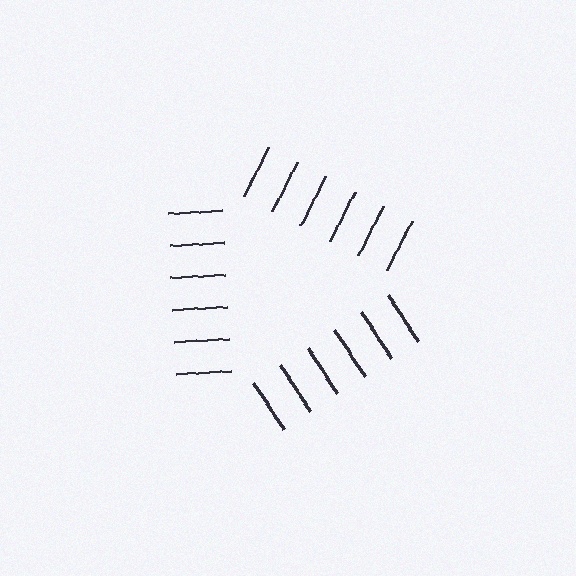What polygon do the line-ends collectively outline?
An illusory triangle — the line segments terminate on its edges but no continuous stroke is drawn.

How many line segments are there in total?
18 — 6 along each of the 3 edges.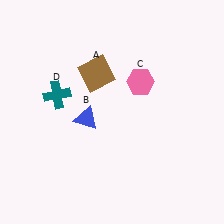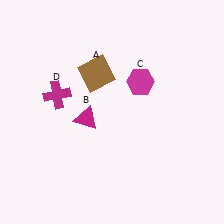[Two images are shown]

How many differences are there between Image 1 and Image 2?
There are 3 differences between the two images.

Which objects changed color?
B changed from blue to magenta. C changed from pink to magenta. D changed from teal to magenta.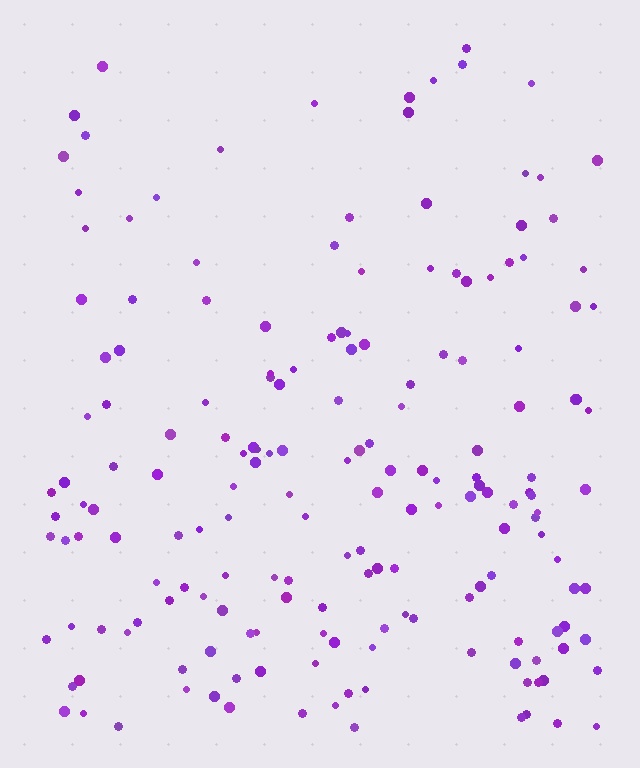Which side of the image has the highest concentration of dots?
The bottom.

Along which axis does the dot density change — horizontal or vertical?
Vertical.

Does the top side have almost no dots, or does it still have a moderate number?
Still a moderate number, just noticeably fewer than the bottom.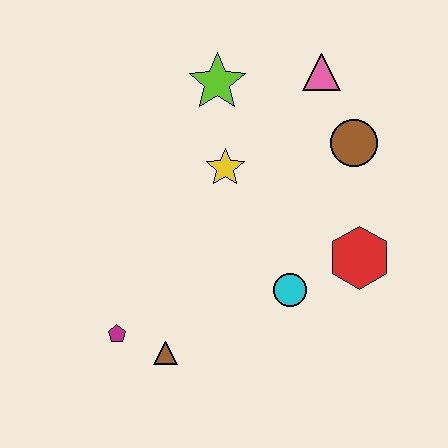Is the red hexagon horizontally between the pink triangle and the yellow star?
No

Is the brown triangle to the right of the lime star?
No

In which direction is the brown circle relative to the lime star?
The brown circle is to the right of the lime star.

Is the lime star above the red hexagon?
Yes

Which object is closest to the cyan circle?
The red hexagon is closest to the cyan circle.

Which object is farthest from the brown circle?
The magenta pentagon is farthest from the brown circle.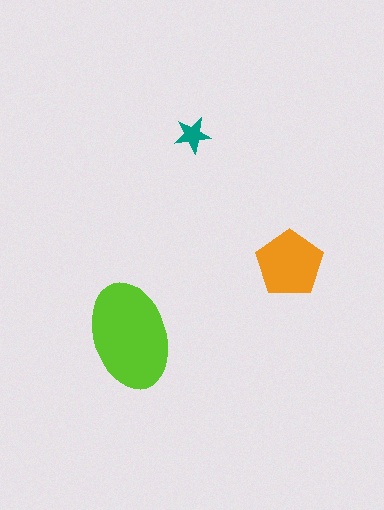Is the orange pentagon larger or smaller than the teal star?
Larger.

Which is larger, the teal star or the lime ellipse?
The lime ellipse.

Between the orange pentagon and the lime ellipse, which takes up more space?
The lime ellipse.